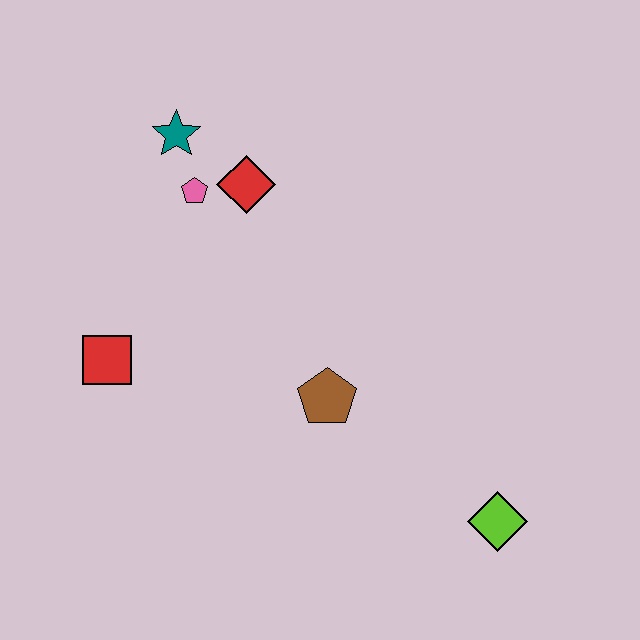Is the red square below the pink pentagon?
Yes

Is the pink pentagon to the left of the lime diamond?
Yes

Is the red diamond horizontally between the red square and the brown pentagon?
Yes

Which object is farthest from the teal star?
The lime diamond is farthest from the teal star.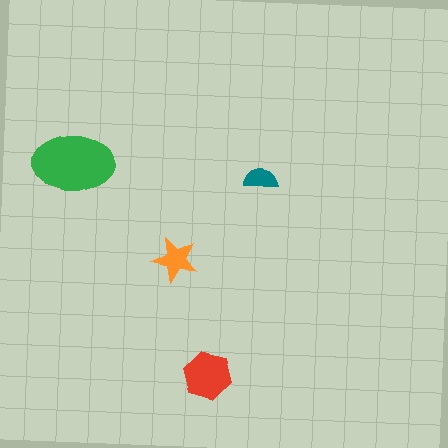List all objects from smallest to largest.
The teal semicircle, the orange star, the red hexagon, the green ellipse.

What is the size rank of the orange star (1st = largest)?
3rd.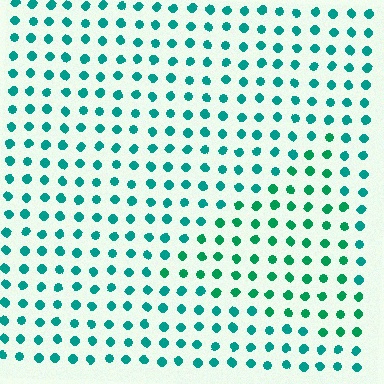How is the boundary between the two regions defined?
The boundary is defined purely by a slight shift in hue (about 22 degrees). Spacing, size, and orientation are identical on both sides.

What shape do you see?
I see a triangle.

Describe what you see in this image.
The image is filled with small teal elements in a uniform arrangement. A triangle-shaped region is visible where the elements are tinted to a slightly different hue, forming a subtle color boundary.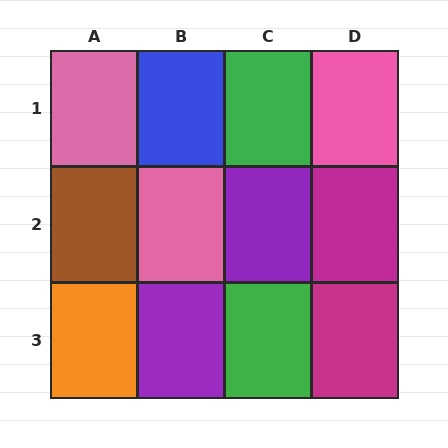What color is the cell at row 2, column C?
Purple.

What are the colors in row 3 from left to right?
Orange, purple, green, magenta.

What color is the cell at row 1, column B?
Blue.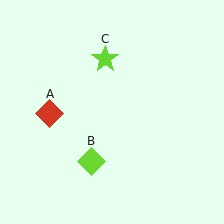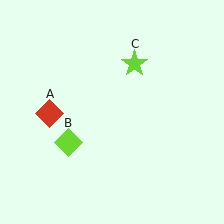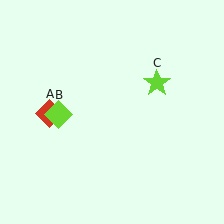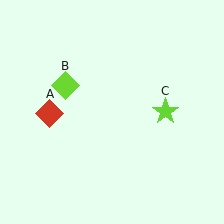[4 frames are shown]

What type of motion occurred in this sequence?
The lime diamond (object B), lime star (object C) rotated clockwise around the center of the scene.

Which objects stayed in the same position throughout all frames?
Red diamond (object A) remained stationary.